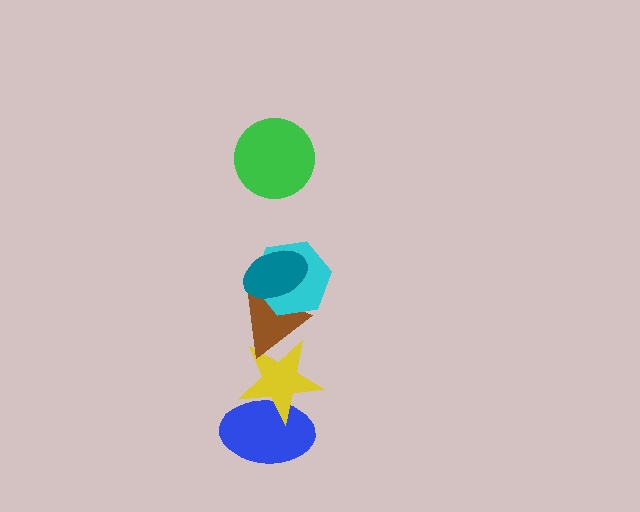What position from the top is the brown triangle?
The brown triangle is 4th from the top.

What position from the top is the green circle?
The green circle is 1st from the top.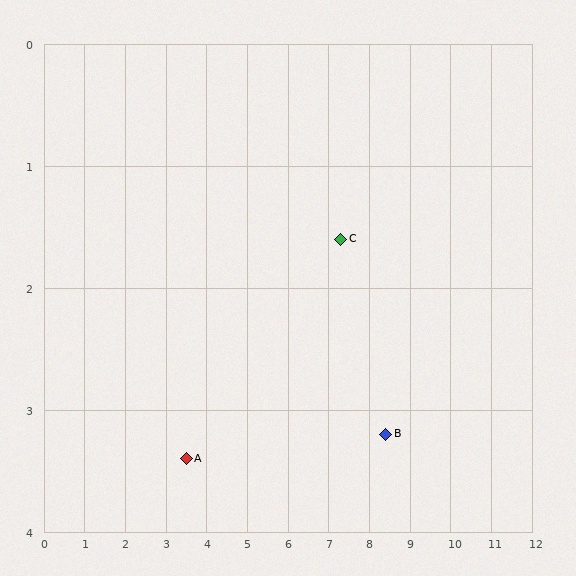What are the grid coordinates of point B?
Point B is at approximately (8.4, 3.2).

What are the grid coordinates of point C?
Point C is at approximately (7.3, 1.6).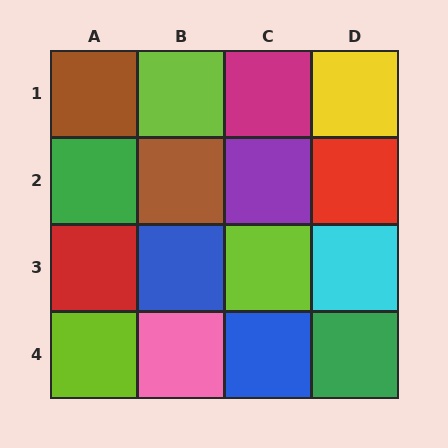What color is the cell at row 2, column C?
Purple.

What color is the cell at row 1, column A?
Brown.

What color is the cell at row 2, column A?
Green.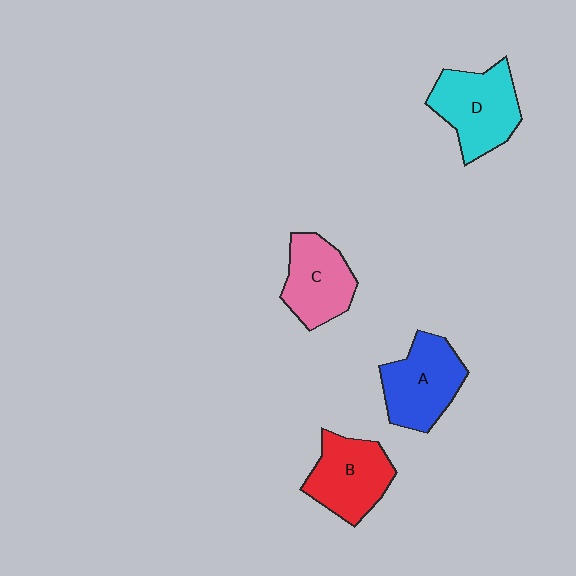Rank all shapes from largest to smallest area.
From largest to smallest: D (cyan), A (blue), B (red), C (pink).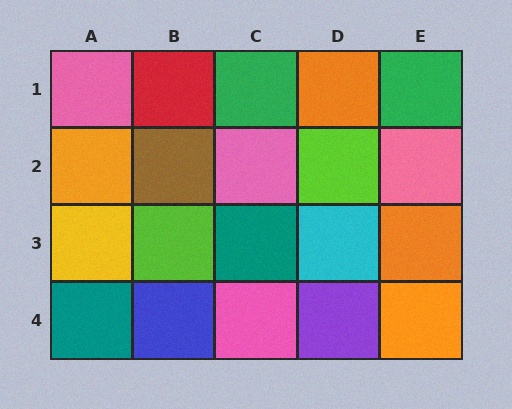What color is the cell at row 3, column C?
Teal.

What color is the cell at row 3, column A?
Yellow.